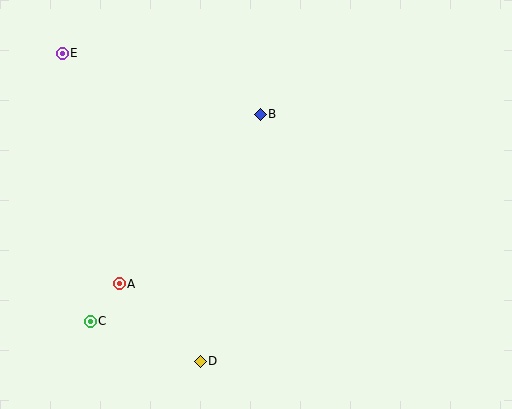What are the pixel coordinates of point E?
Point E is at (62, 53).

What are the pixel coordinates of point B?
Point B is at (260, 114).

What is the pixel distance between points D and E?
The distance between D and E is 337 pixels.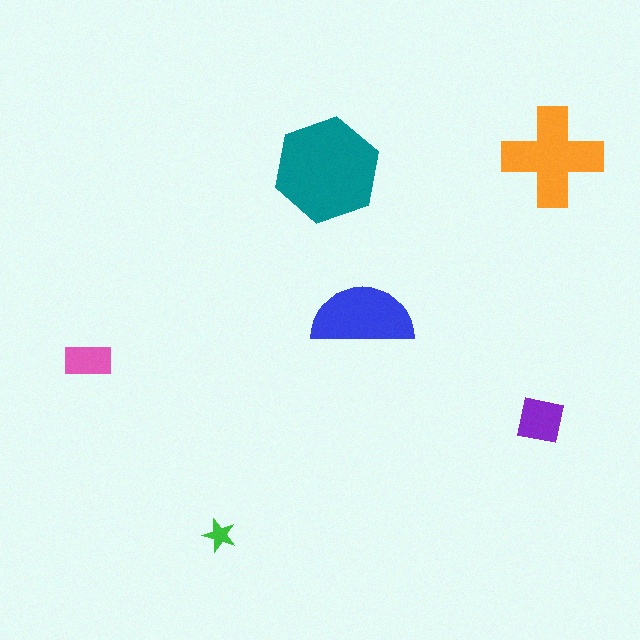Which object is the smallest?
The green star.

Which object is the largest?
The teal hexagon.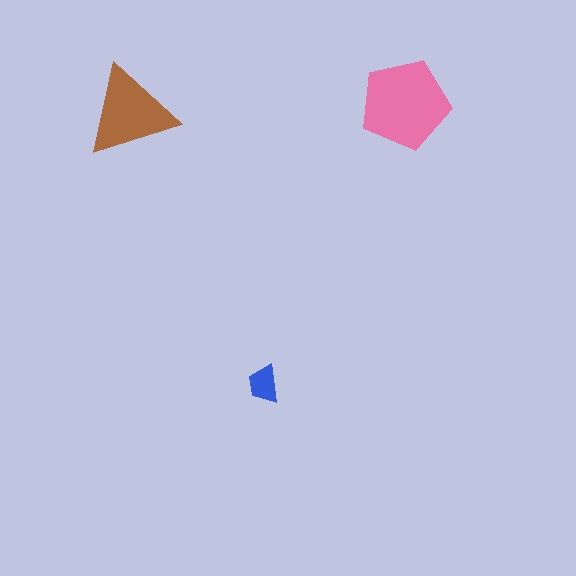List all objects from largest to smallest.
The pink pentagon, the brown triangle, the blue trapezoid.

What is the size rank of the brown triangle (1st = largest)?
2nd.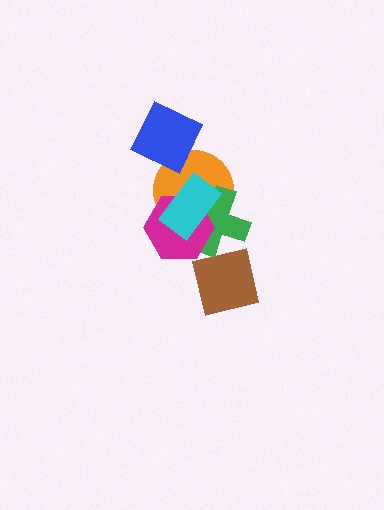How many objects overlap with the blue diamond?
1 object overlaps with the blue diamond.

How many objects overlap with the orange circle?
4 objects overlap with the orange circle.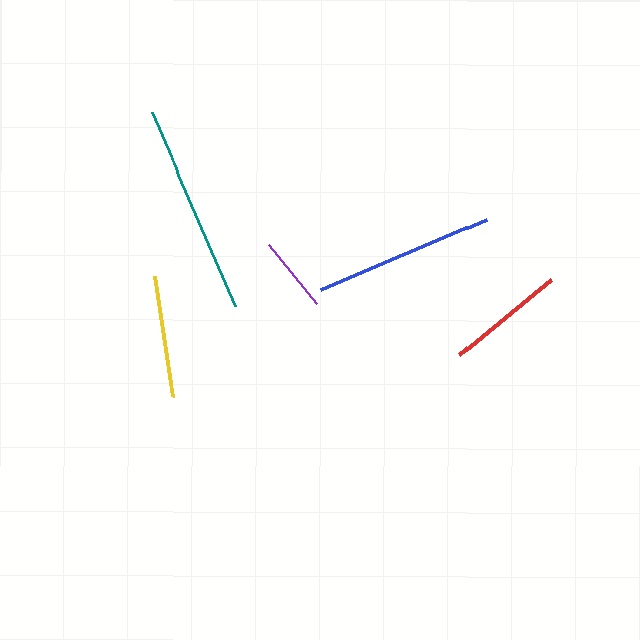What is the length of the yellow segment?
The yellow segment is approximately 121 pixels long.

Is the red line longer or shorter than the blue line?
The blue line is longer than the red line.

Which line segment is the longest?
The teal line is the longest at approximately 211 pixels.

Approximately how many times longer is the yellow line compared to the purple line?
The yellow line is approximately 1.6 times the length of the purple line.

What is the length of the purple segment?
The purple segment is approximately 76 pixels long.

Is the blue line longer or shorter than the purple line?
The blue line is longer than the purple line.